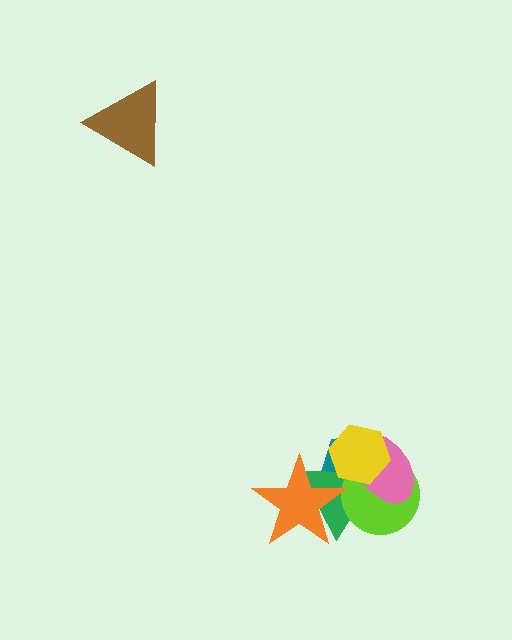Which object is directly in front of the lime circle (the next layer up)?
The pink ellipse is directly in front of the lime circle.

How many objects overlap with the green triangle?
5 objects overlap with the green triangle.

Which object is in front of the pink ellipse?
The yellow hexagon is in front of the pink ellipse.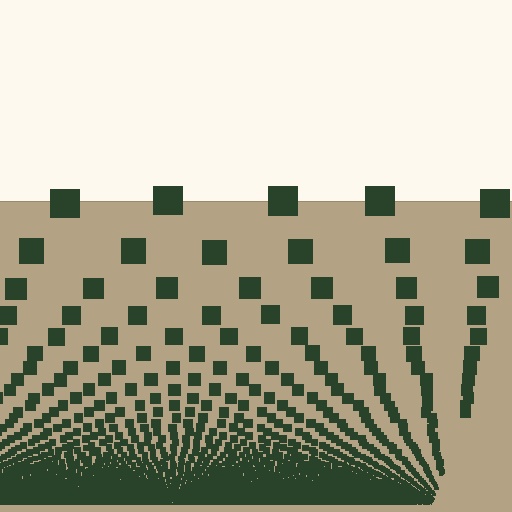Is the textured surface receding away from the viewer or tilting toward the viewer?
The surface appears to tilt toward the viewer. Texture elements get larger and sparser toward the top.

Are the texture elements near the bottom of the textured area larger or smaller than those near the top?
Smaller. The gradient is inverted — elements near the bottom are smaller and denser.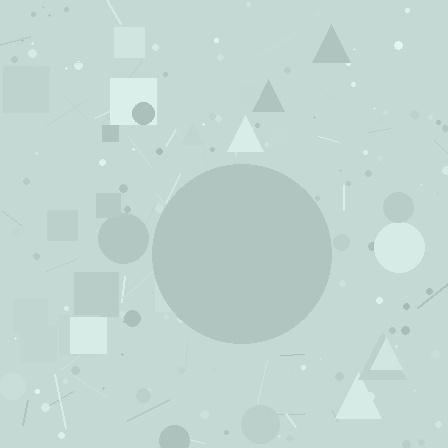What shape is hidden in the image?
A circle is hidden in the image.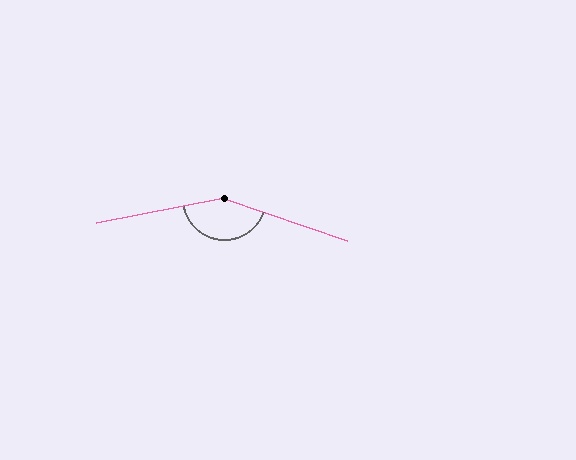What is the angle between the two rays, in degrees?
Approximately 150 degrees.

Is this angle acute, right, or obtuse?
It is obtuse.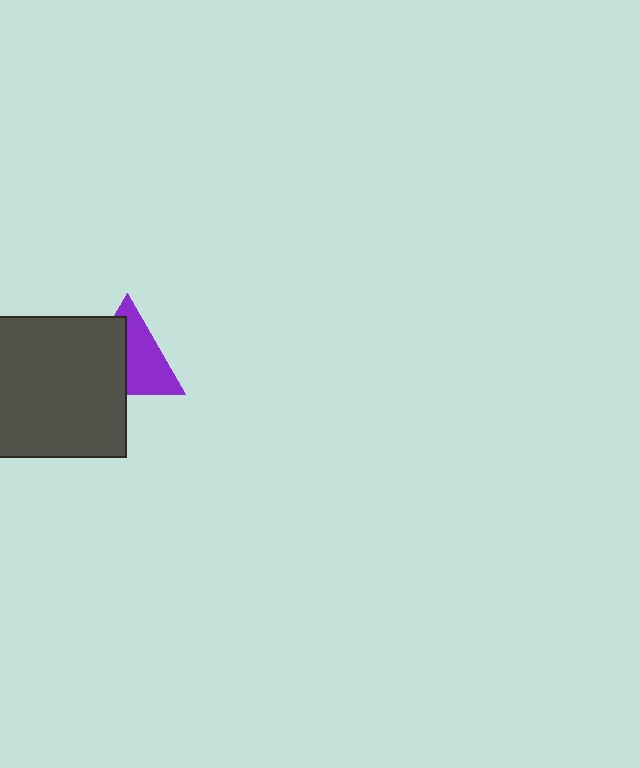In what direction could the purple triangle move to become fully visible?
The purple triangle could move right. That would shift it out from behind the dark gray square entirely.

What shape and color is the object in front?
The object in front is a dark gray square.